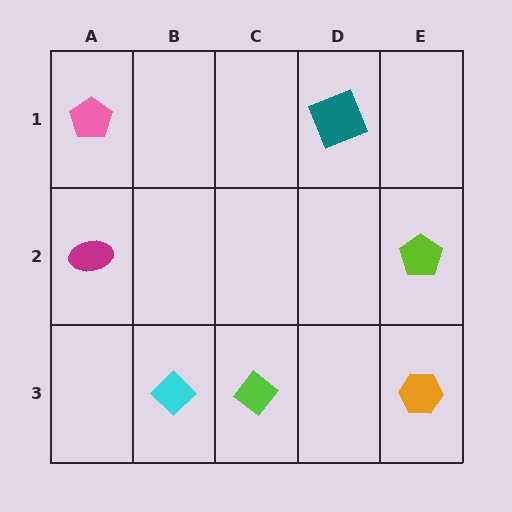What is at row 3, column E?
An orange hexagon.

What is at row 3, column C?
A lime diamond.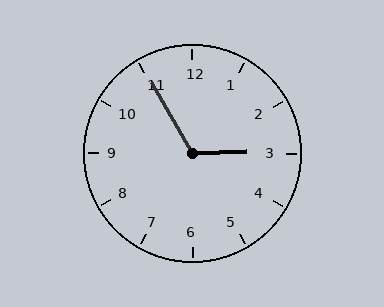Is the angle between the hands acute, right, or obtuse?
It is obtuse.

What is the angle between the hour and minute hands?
Approximately 118 degrees.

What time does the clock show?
2:55.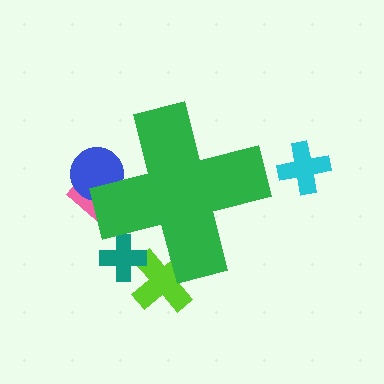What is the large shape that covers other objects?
A green cross.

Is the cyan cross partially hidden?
No, the cyan cross is fully visible.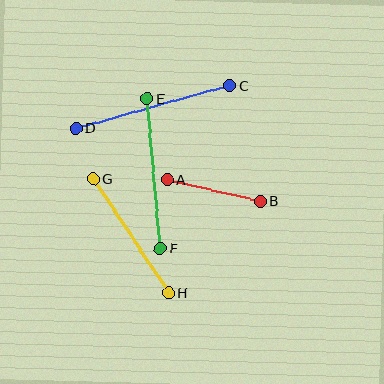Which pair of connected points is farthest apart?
Points C and D are farthest apart.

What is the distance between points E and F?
The distance is approximately 151 pixels.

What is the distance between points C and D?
The distance is approximately 159 pixels.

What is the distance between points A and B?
The distance is approximately 95 pixels.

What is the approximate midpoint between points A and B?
The midpoint is at approximately (214, 190) pixels.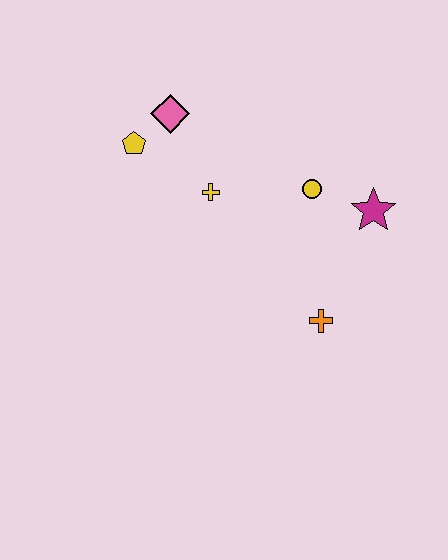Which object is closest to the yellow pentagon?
The pink diamond is closest to the yellow pentagon.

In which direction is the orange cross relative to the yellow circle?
The orange cross is below the yellow circle.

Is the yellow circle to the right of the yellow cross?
Yes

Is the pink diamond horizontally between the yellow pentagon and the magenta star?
Yes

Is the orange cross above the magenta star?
No